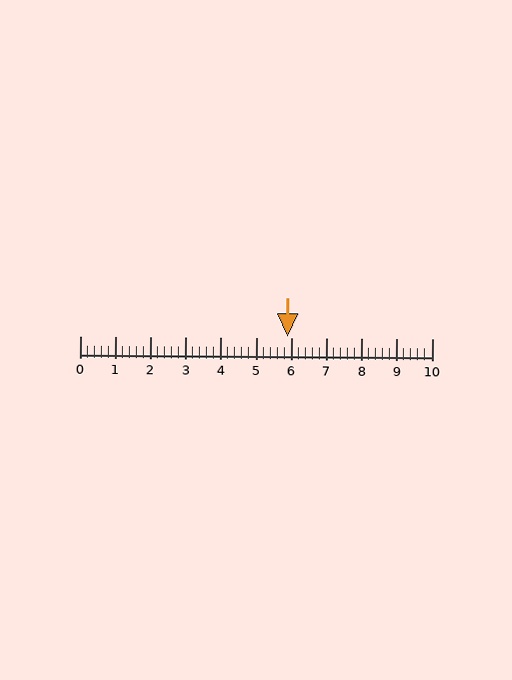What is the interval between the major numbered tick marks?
The major tick marks are spaced 1 units apart.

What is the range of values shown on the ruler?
The ruler shows values from 0 to 10.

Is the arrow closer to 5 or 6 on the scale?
The arrow is closer to 6.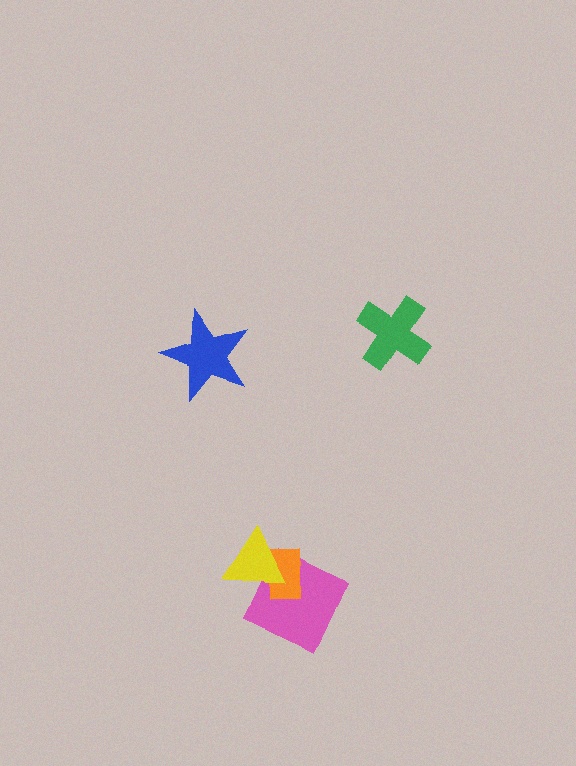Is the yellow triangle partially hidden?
No, no other shape covers it.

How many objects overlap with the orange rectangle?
2 objects overlap with the orange rectangle.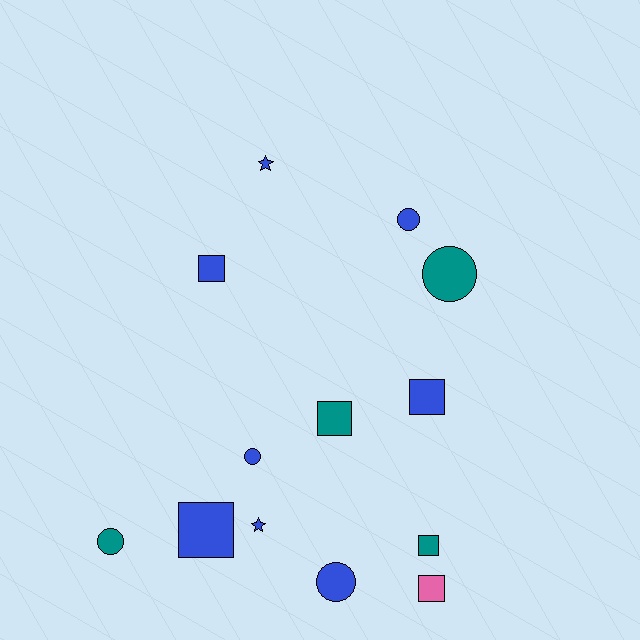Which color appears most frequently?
Blue, with 8 objects.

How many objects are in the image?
There are 13 objects.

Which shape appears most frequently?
Square, with 6 objects.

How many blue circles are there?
There are 3 blue circles.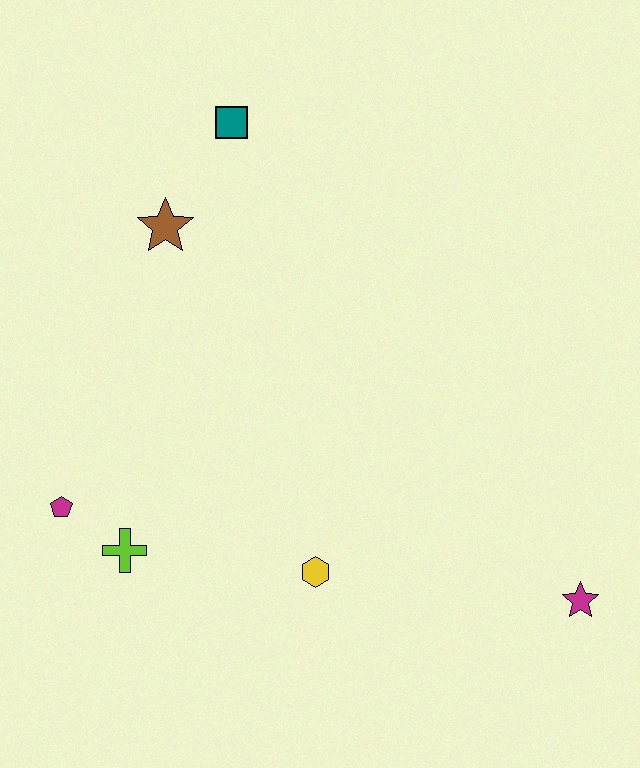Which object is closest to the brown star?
The teal square is closest to the brown star.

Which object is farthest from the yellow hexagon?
The teal square is farthest from the yellow hexagon.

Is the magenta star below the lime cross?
Yes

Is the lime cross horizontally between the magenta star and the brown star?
No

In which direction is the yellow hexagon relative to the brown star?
The yellow hexagon is below the brown star.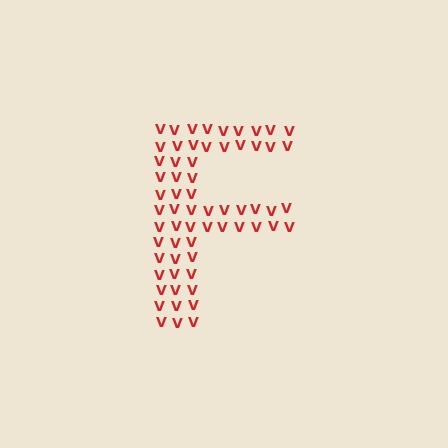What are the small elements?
The small elements are letter V's.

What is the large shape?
The large shape is the letter F.